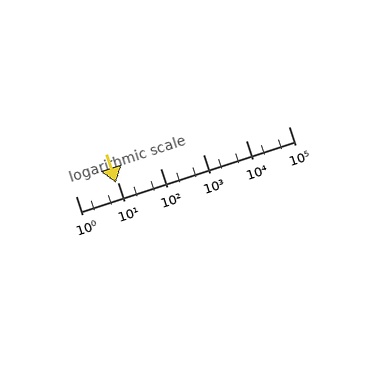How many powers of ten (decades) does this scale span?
The scale spans 5 decades, from 1 to 100000.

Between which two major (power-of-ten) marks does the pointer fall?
The pointer is between 1 and 10.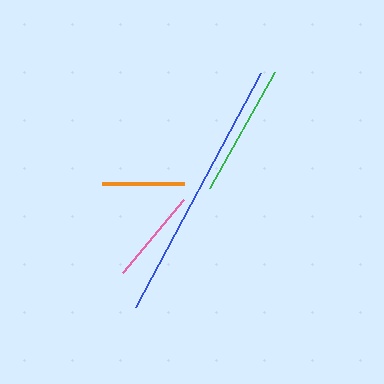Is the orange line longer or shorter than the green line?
The green line is longer than the orange line.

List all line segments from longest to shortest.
From longest to shortest: blue, green, pink, orange.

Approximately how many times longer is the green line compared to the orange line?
The green line is approximately 1.6 times the length of the orange line.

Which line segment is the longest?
The blue line is the longest at approximately 266 pixels.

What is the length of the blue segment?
The blue segment is approximately 266 pixels long.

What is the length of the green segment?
The green segment is approximately 132 pixels long.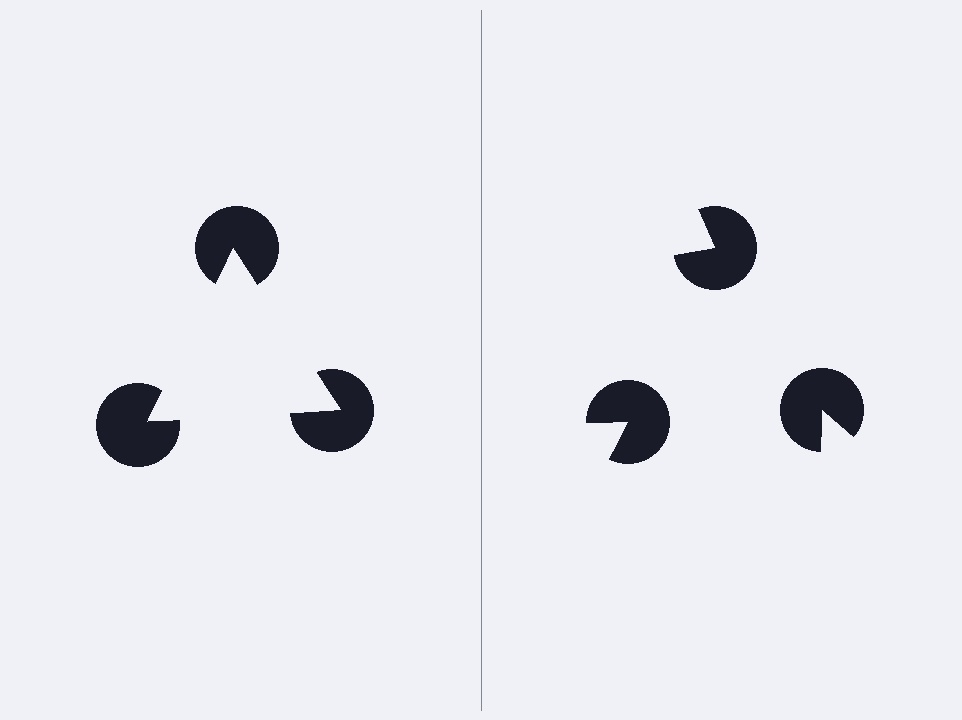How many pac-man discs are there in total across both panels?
6 — 3 on each side.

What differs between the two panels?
The pac-man discs are positioned identically on both sides; only the wedge orientations differ. On the left they align to a triangle; on the right they are misaligned.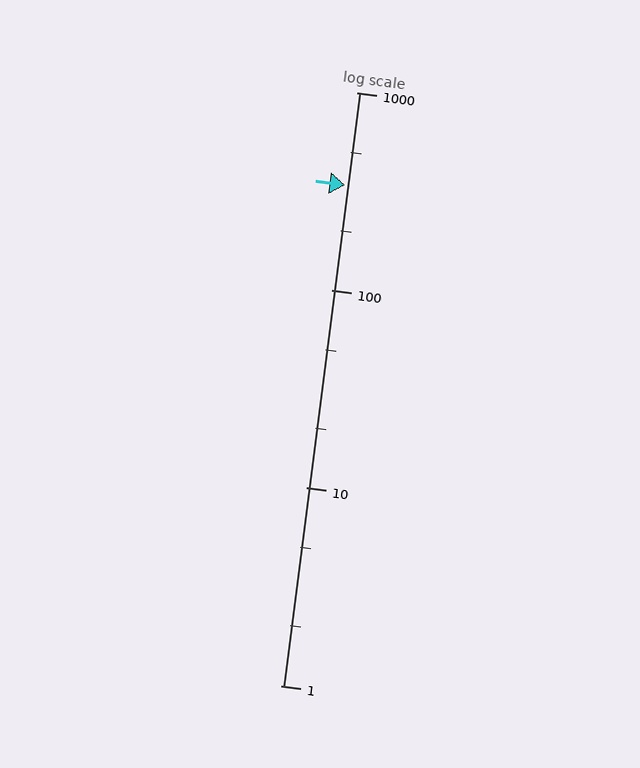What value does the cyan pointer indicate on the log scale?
The pointer indicates approximately 340.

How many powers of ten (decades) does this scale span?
The scale spans 3 decades, from 1 to 1000.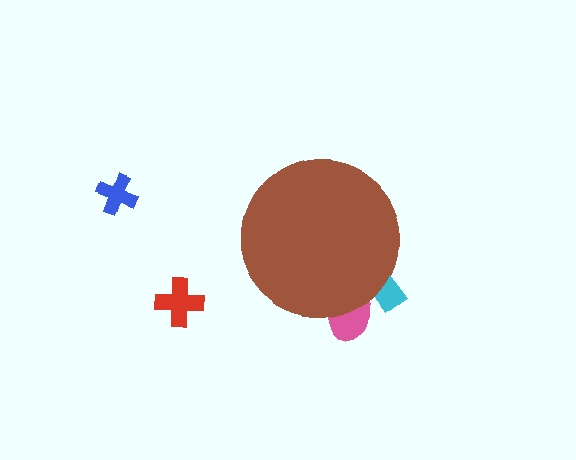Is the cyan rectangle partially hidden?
Yes, the cyan rectangle is partially hidden behind the brown circle.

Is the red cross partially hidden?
No, the red cross is fully visible.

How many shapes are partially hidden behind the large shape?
2 shapes are partially hidden.